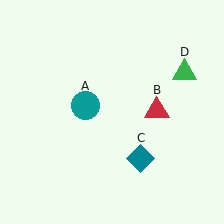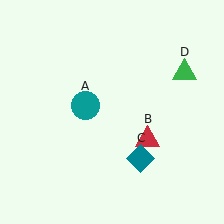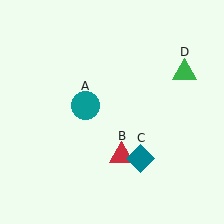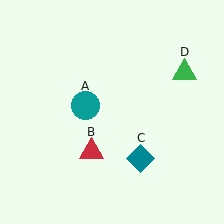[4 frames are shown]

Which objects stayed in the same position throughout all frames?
Teal circle (object A) and teal diamond (object C) and green triangle (object D) remained stationary.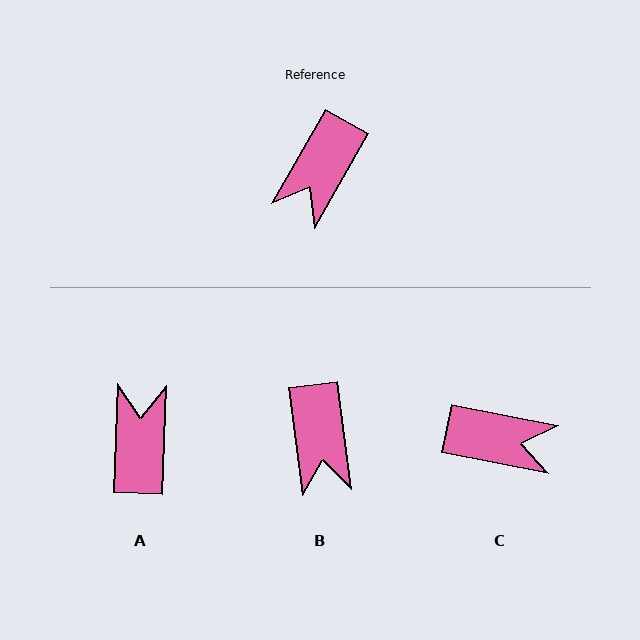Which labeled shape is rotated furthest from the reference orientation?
A, about 153 degrees away.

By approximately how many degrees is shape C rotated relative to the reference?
Approximately 108 degrees counter-clockwise.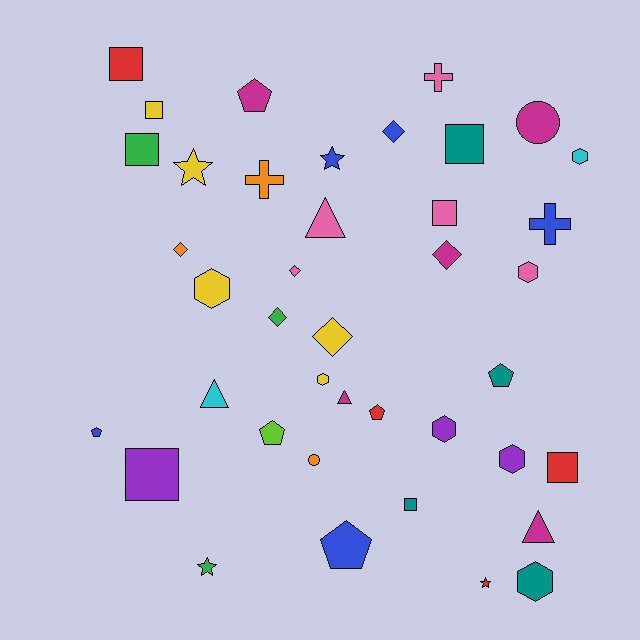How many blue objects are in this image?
There are 5 blue objects.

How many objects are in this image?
There are 40 objects.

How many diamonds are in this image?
There are 6 diamonds.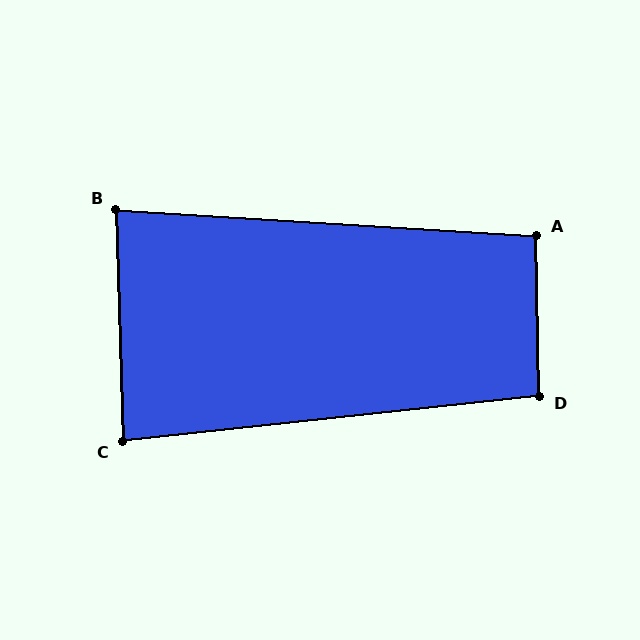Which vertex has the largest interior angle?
D, at approximately 95 degrees.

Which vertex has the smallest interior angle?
B, at approximately 85 degrees.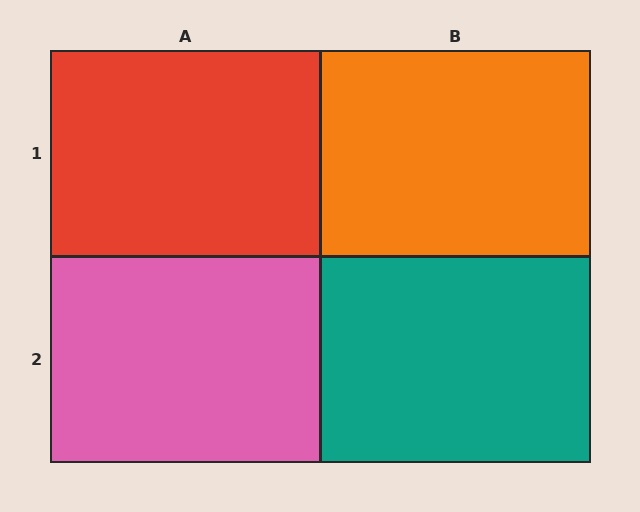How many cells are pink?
1 cell is pink.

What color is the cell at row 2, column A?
Pink.